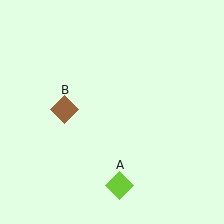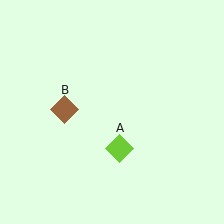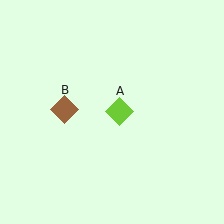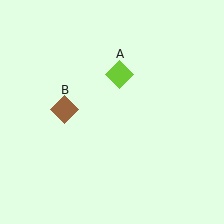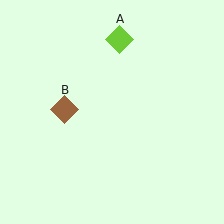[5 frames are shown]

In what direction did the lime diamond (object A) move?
The lime diamond (object A) moved up.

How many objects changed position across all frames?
1 object changed position: lime diamond (object A).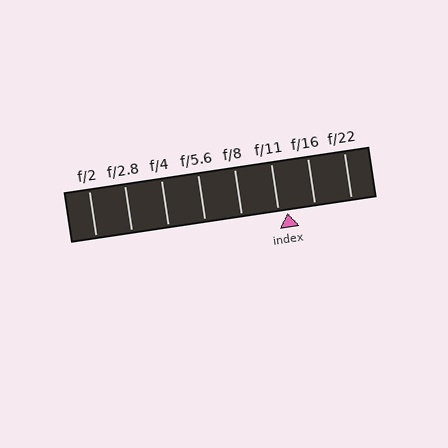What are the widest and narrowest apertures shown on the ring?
The widest aperture shown is f/2 and the narrowest is f/22.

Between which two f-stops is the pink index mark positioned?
The index mark is between f/11 and f/16.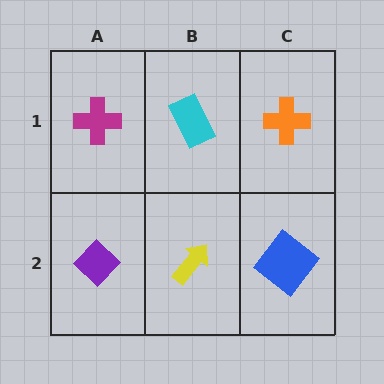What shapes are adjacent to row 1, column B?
A yellow arrow (row 2, column B), a magenta cross (row 1, column A), an orange cross (row 1, column C).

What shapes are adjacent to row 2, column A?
A magenta cross (row 1, column A), a yellow arrow (row 2, column B).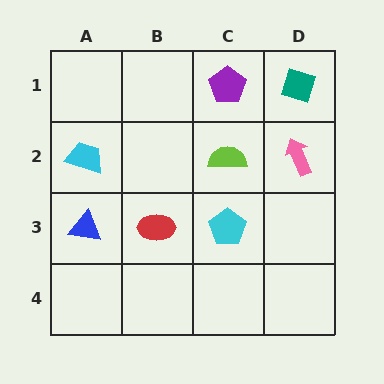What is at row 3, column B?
A red ellipse.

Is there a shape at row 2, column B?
No, that cell is empty.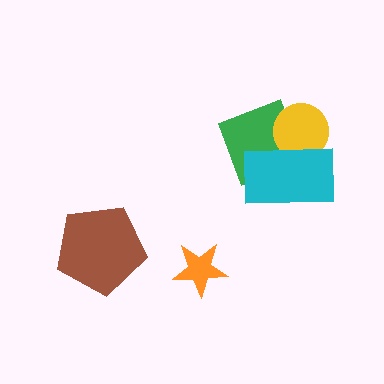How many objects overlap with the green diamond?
2 objects overlap with the green diamond.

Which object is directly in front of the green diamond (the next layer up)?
The yellow circle is directly in front of the green diamond.